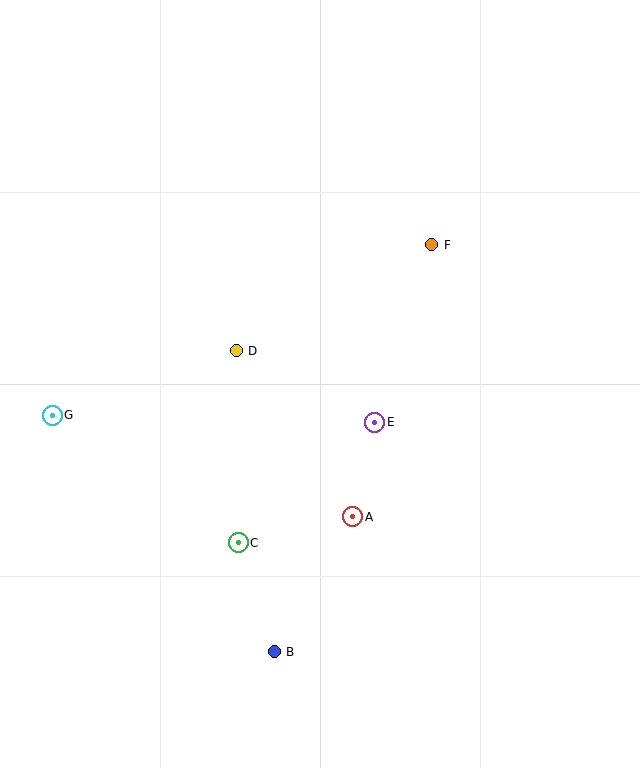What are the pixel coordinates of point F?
Point F is at (432, 245).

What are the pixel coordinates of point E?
Point E is at (375, 422).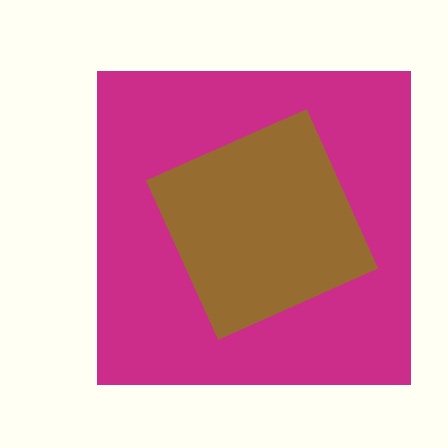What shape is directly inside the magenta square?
The brown diamond.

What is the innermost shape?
The brown diamond.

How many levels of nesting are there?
2.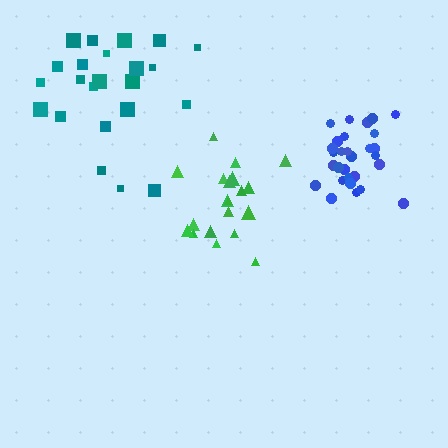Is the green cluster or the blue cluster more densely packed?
Blue.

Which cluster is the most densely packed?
Blue.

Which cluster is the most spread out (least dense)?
Teal.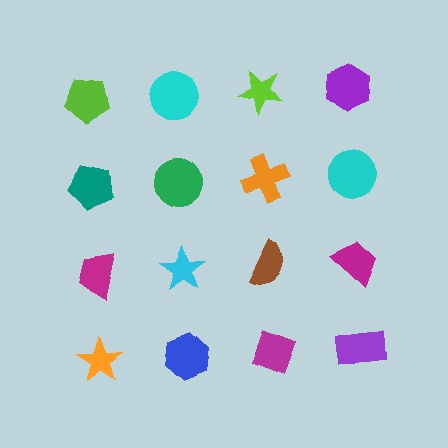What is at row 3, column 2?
A cyan star.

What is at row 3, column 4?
A magenta trapezoid.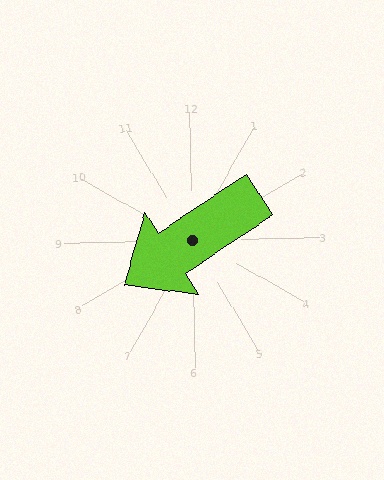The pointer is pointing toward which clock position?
Roughly 8 o'clock.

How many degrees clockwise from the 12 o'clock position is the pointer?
Approximately 238 degrees.